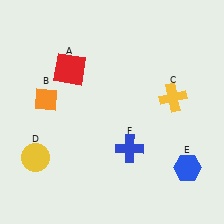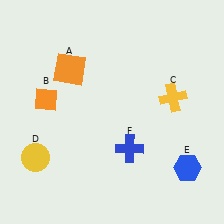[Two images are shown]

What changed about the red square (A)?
In Image 1, A is red. In Image 2, it changed to orange.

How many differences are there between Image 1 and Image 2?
There is 1 difference between the two images.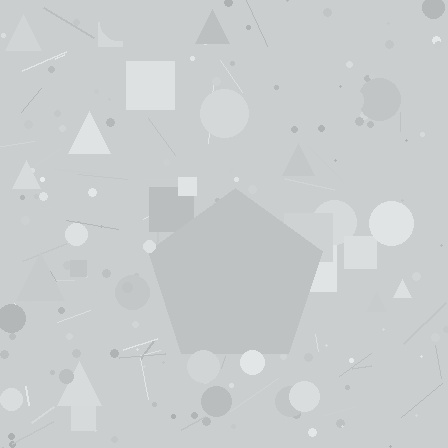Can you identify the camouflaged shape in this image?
The camouflaged shape is a pentagon.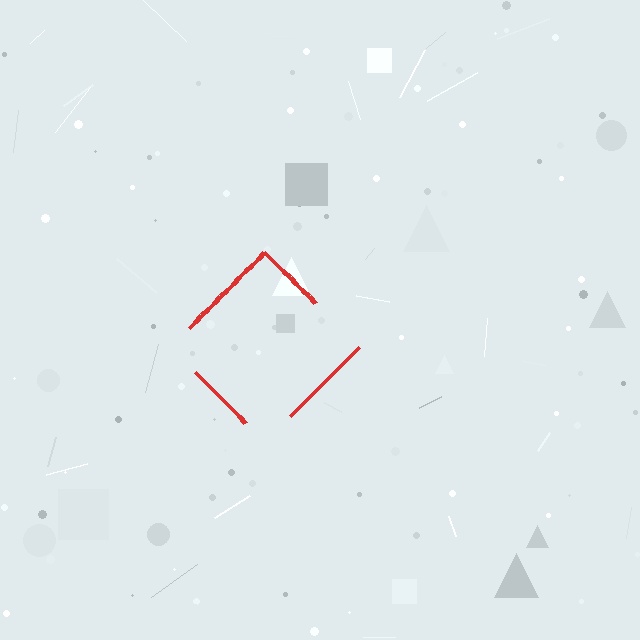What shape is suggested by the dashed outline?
The dashed outline suggests a diamond.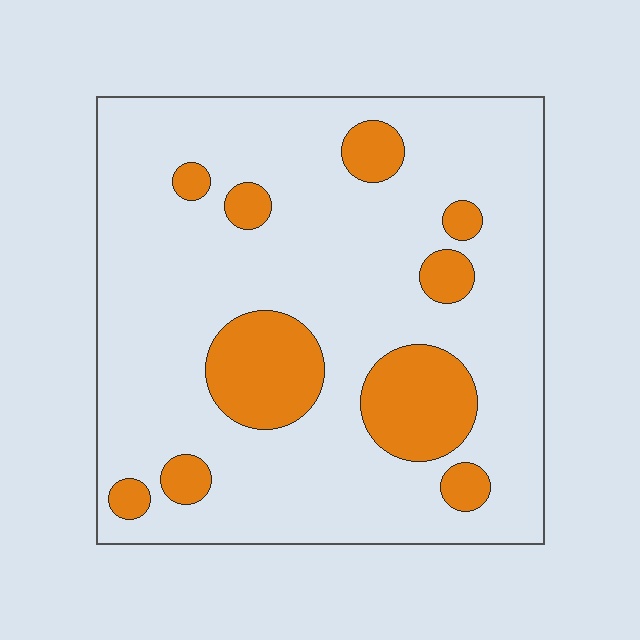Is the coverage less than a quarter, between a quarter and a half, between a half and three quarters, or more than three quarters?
Less than a quarter.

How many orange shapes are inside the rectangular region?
10.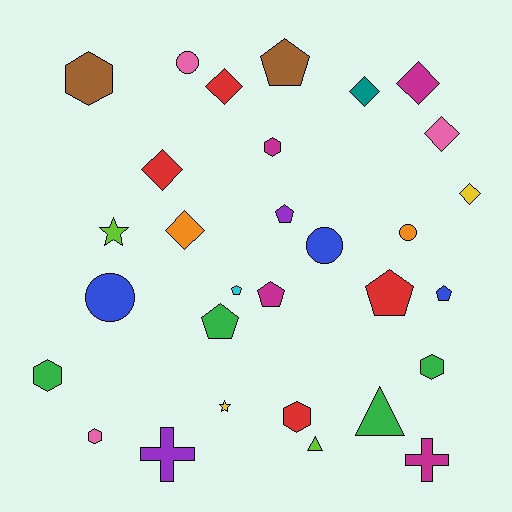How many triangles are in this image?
There are 2 triangles.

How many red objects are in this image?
There are 4 red objects.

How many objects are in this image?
There are 30 objects.